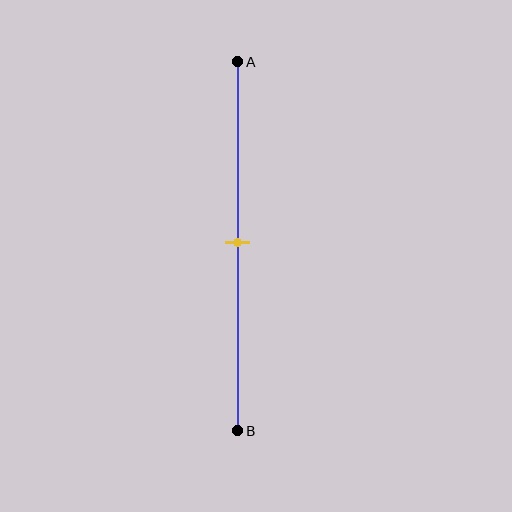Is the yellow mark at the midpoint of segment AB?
Yes, the mark is approximately at the midpoint.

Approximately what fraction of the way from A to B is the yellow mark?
The yellow mark is approximately 50% of the way from A to B.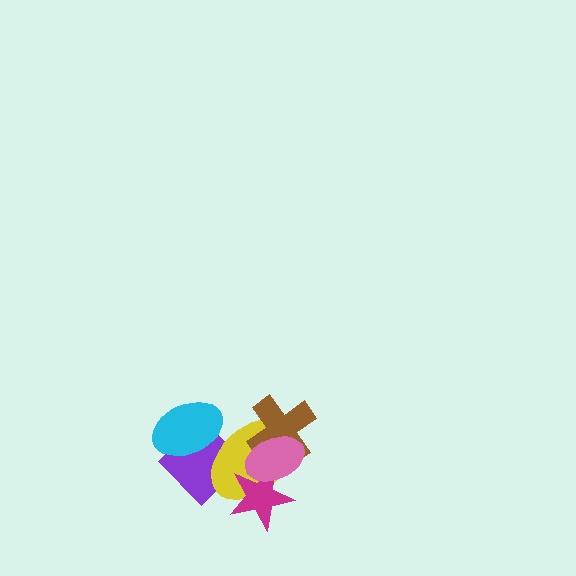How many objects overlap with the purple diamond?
3 objects overlap with the purple diamond.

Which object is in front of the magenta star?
The pink ellipse is in front of the magenta star.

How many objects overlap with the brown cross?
2 objects overlap with the brown cross.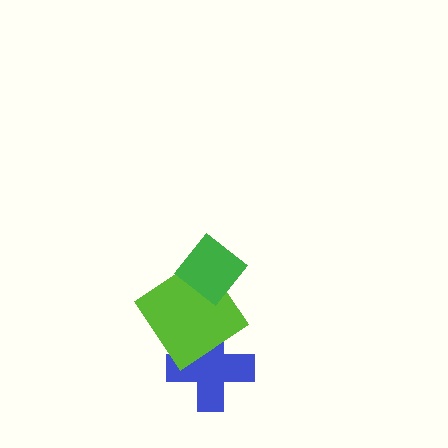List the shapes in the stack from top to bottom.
From top to bottom: the green diamond, the lime diamond, the blue cross.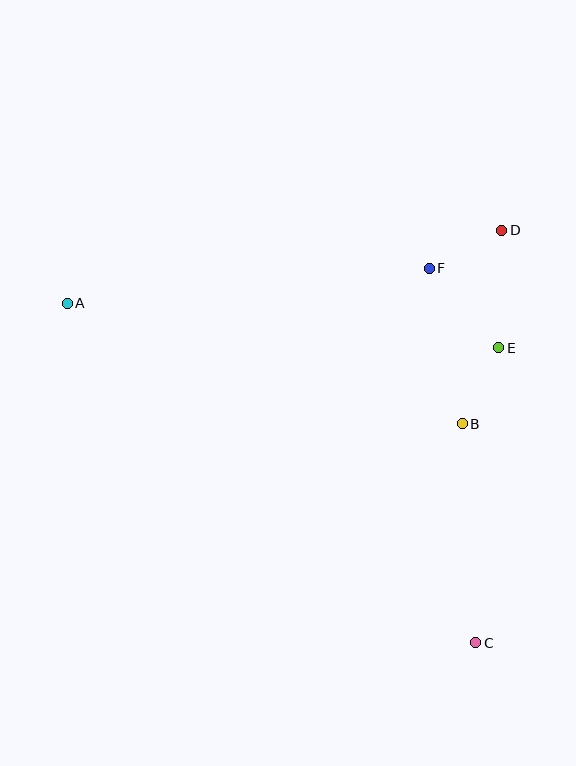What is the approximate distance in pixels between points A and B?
The distance between A and B is approximately 413 pixels.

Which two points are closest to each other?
Points D and F are closest to each other.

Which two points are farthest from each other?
Points A and C are farthest from each other.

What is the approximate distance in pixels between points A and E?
The distance between A and E is approximately 433 pixels.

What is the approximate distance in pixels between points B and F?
The distance between B and F is approximately 159 pixels.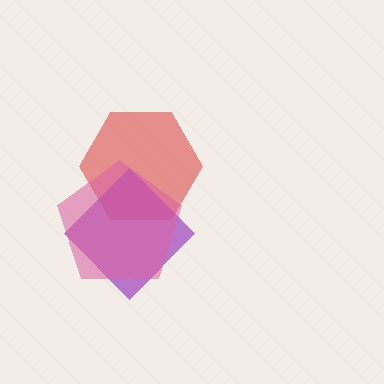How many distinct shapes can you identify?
There are 3 distinct shapes: a red hexagon, a purple diamond, a pink pentagon.